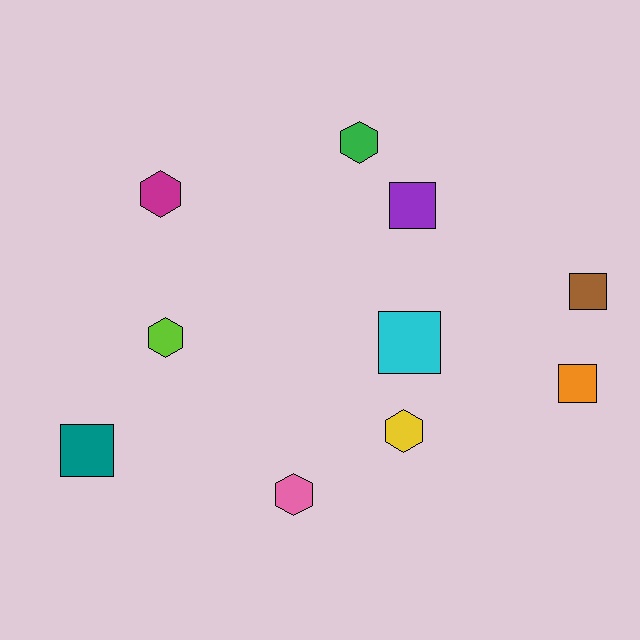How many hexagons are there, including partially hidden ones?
There are 5 hexagons.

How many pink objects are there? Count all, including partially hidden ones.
There is 1 pink object.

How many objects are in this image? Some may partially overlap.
There are 10 objects.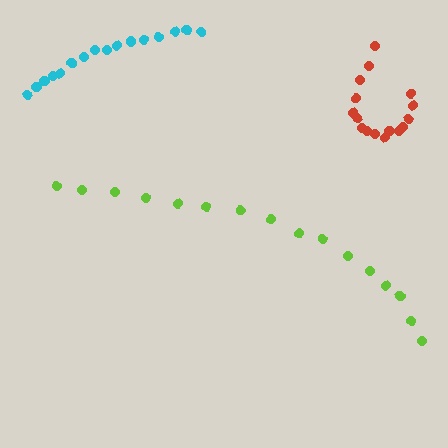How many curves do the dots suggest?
There are 3 distinct paths.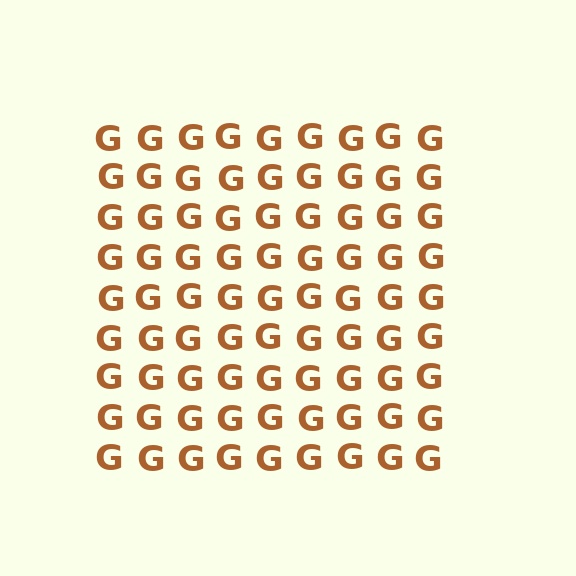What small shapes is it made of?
It is made of small letter G's.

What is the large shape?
The large shape is a square.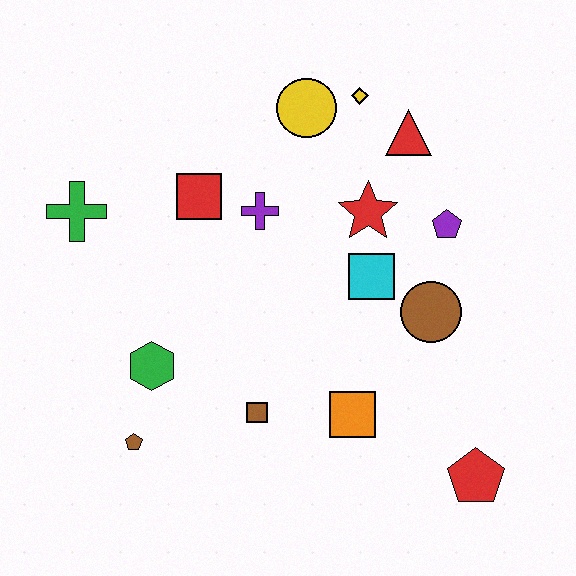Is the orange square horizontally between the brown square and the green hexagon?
No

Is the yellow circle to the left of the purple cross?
No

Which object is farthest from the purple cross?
The red pentagon is farthest from the purple cross.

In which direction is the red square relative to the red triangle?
The red square is to the left of the red triangle.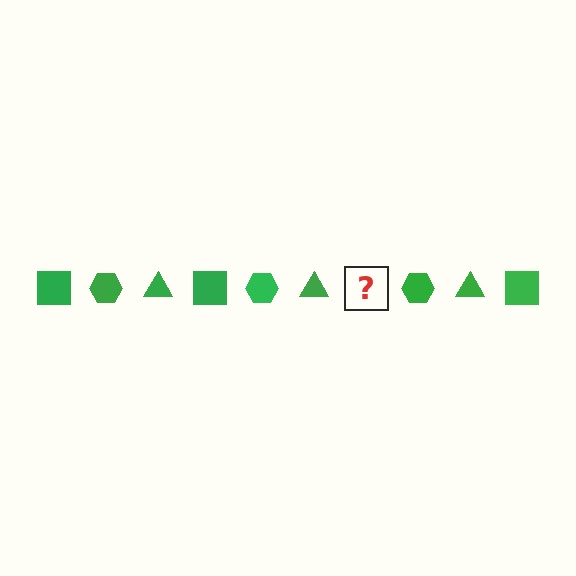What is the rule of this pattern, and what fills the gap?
The rule is that the pattern cycles through square, hexagon, triangle shapes in green. The gap should be filled with a green square.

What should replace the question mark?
The question mark should be replaced with a green square.